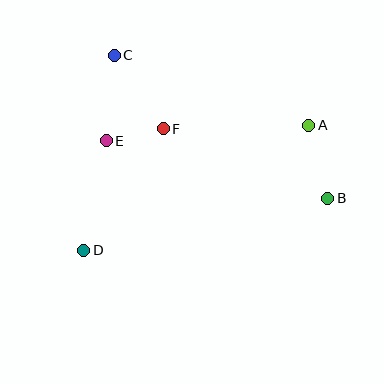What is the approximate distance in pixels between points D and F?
The distance between D and F is approximately 145 pixels.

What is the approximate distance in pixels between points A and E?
The distance between A and E is approximately 203 pixels.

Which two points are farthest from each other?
Points A and D are farthest from each other.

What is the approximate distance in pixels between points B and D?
The distance between B and D is approximately 249 pixels.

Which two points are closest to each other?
Points E and F are closest to each other.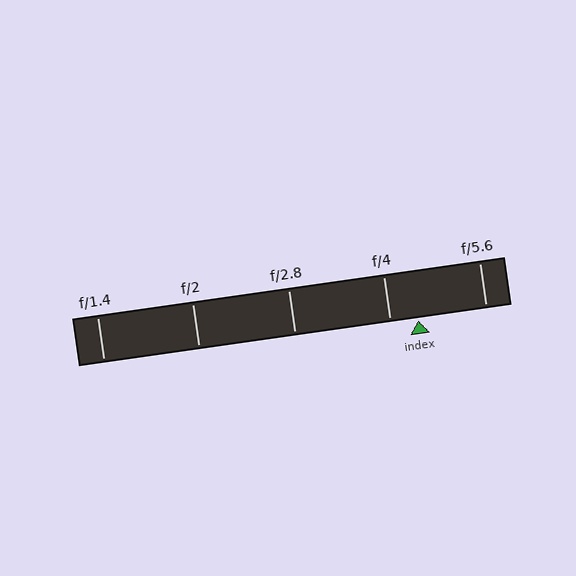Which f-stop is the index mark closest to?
The index mark is closest to f/4.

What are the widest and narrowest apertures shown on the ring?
The widest aperture shown is f/1.4 and the narrowest is f/5.6.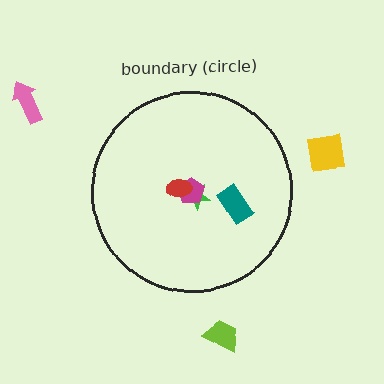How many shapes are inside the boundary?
4 inside, 3 outside.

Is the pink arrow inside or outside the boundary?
Outside.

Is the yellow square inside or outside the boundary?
Outside.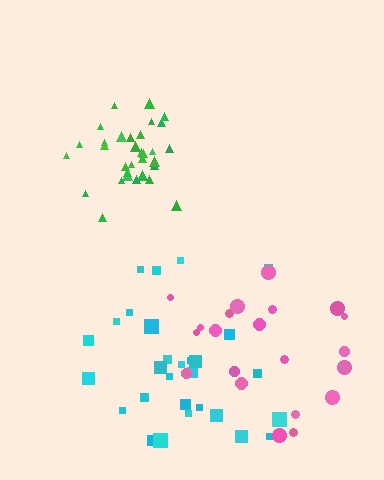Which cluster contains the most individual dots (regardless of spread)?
Green (32).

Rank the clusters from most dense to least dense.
green, cyan, pink.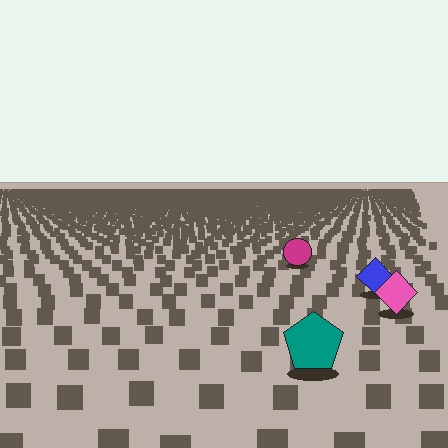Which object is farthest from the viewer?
The magenta circle is farthest from the viewer. It appears smaller and the ground texture around it is denser.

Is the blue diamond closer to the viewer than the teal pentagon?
No. The teal pentagon is closer — you can tell from the texture gradient: the ground texture is coarser near it.